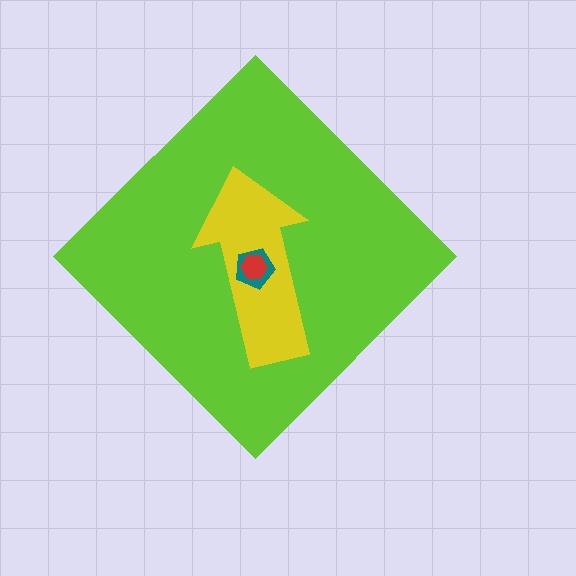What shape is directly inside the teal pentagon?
The red hexagon.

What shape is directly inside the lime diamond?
The yellow arrow.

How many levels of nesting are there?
4.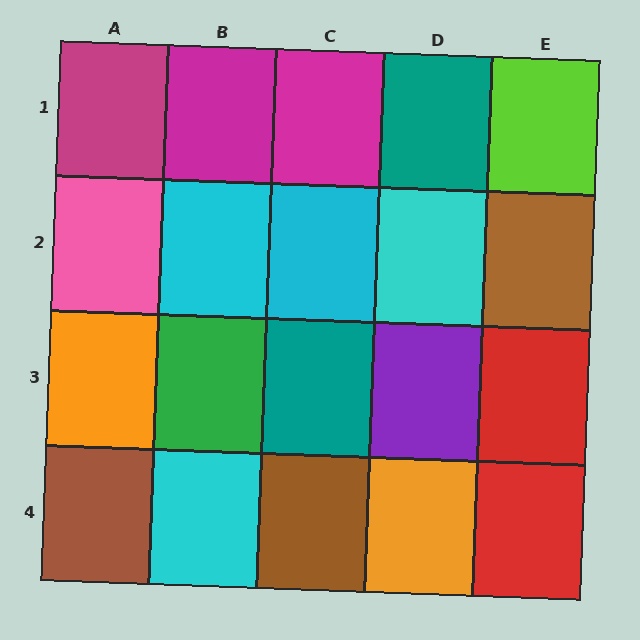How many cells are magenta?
3 cells are magenta.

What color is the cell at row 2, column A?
Pink.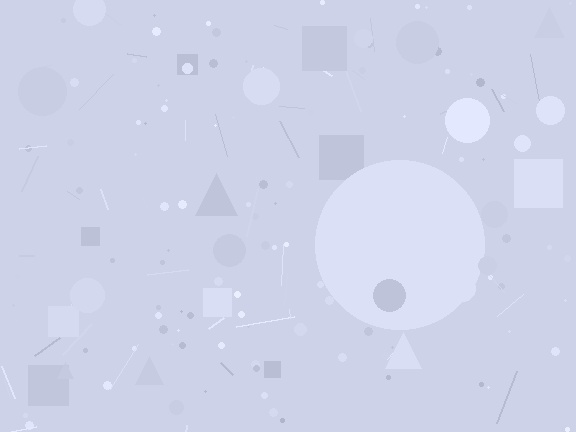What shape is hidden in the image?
A circle is hidden in the image.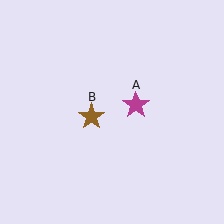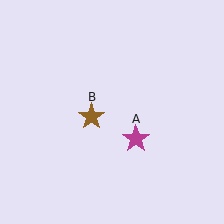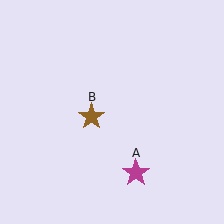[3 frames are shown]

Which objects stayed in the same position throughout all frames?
Brown star (object B) remained stationary.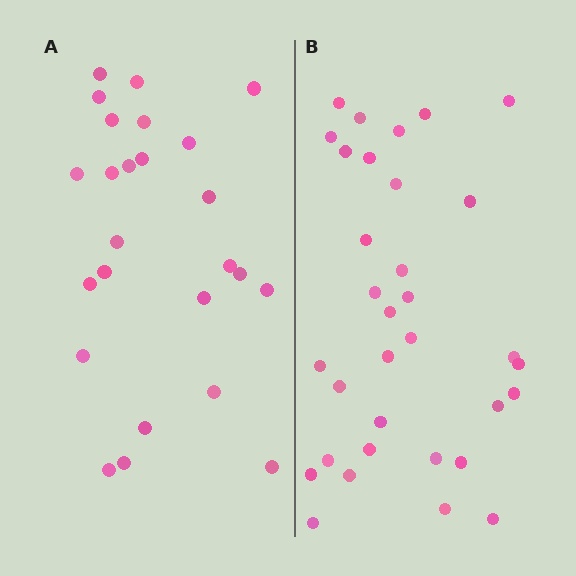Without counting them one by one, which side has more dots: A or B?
Region B (the right region) has more dots.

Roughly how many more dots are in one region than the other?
Region B has roughly 8 or so more dots than region A.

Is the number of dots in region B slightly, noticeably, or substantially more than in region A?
Region B has noticeably more, but not dramatically so. The ratio is roughly 1.3 to 1.